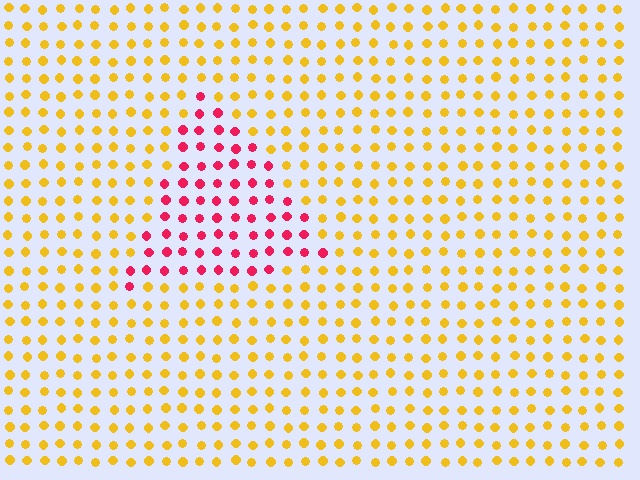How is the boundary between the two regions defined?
The boundary is defined purely by a slight shift in hue (about 64 degrees). Spacing, size, and orientation are identical on both sides.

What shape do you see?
I see a triangle.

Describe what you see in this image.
The image is filled with small yellow elements in a uniform arrangement. A triangle-shaped region is visible where the elements are tinted to a slightly different hue, forming a subtle color boundary.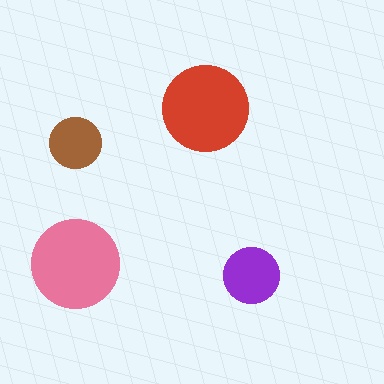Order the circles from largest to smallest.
the pink one, the red one, the purple one, the brown one.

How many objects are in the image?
There are 4 objects in the image.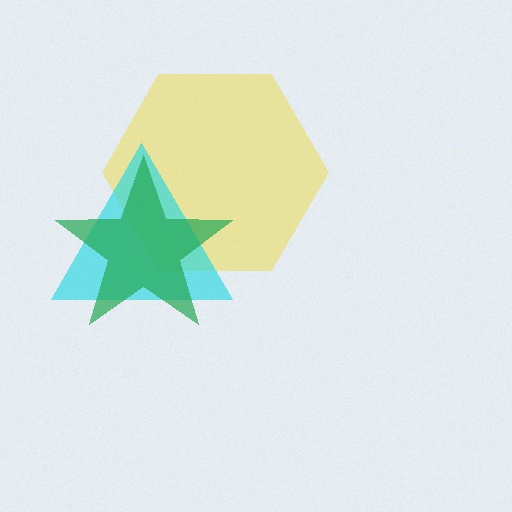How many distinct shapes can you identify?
There are 3 distinct shapes: a yellow hexagon, a cyan triangle, a green star.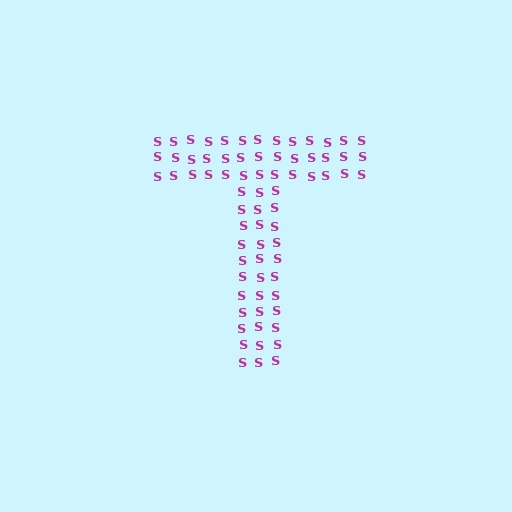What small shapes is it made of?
It is made of small letter S's.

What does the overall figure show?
The overall figure shows the letter T.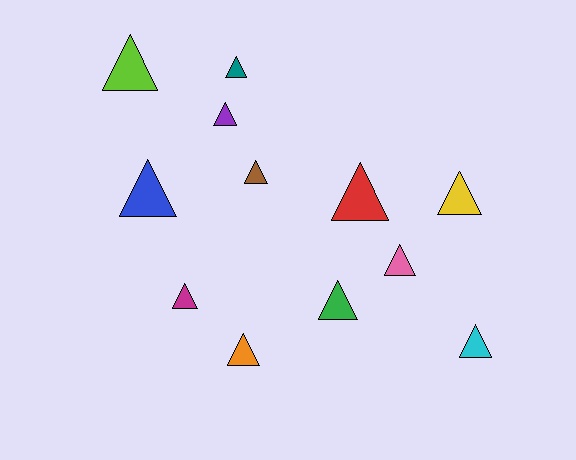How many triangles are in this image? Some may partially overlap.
There are 12 triangles.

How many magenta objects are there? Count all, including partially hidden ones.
There is 1 magenta object.